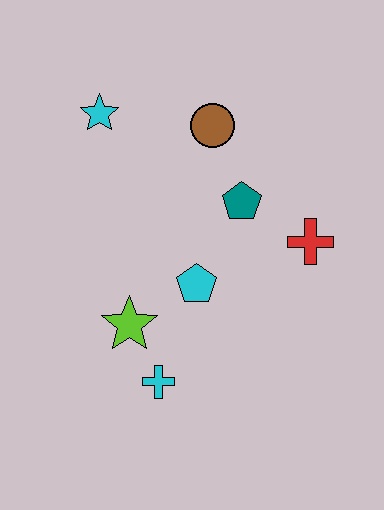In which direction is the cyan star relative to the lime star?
The cyan star is above the lime star.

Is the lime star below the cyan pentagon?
Yes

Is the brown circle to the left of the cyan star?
No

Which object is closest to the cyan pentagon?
The lime star is closest to the cyan pentagon.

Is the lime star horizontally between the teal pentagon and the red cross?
No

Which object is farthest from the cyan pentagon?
The cyan star is farthest from the cyan pentagon.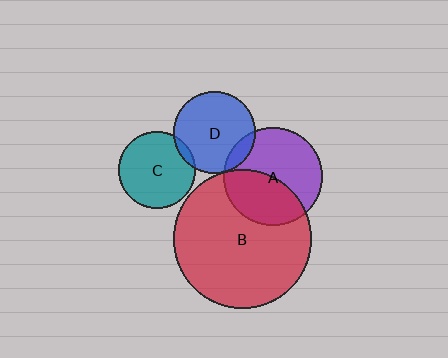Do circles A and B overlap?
Yes.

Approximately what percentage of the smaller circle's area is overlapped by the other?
Approximately 40%.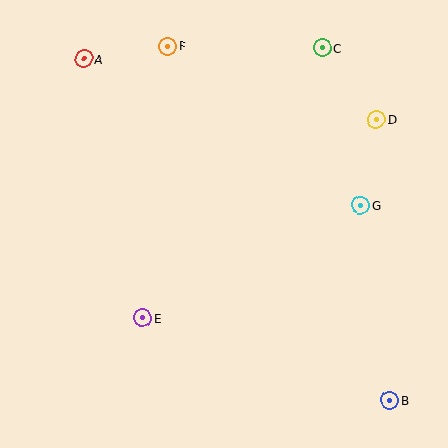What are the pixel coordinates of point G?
Point G is at (361, 205).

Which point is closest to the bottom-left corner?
Point E is closest to the bottom-left corner.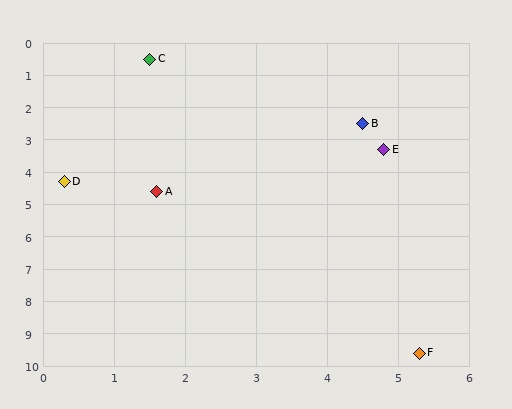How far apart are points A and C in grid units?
Points A and C are about 4.1 grid units apart.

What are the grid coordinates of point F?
Point F is at approximately (5.3, 9.6).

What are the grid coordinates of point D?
Point D is at approximately (0.3, 4.3).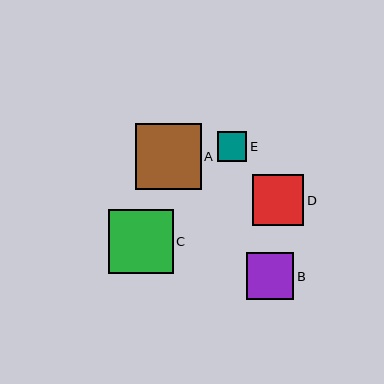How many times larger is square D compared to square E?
Square D is approximately 1.8 times the size of square E.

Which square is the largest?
Square A is the largest with a size of approximately 65 pixels.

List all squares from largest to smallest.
From largest to smallest: A, C, D, B, E.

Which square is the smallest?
Square E is the smallest with a size of approximately 29 pixels.